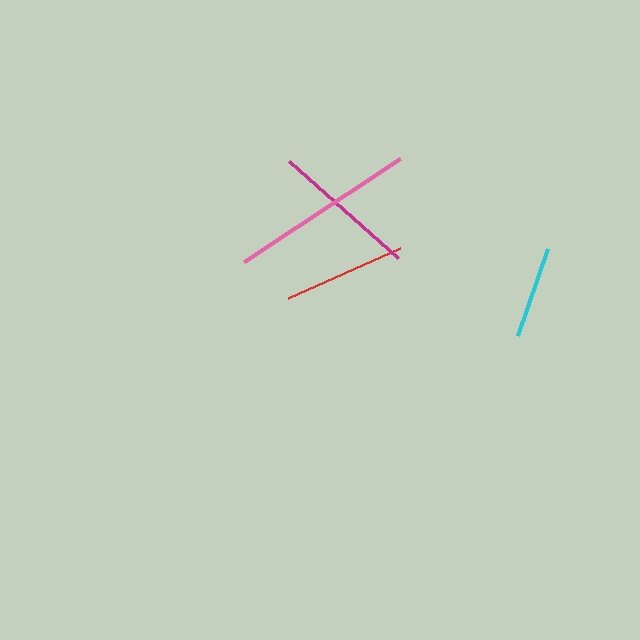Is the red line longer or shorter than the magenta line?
The magenta line is longer than the red line.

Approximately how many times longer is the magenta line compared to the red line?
The magenta line is approximately 1.2 times the length of the red line.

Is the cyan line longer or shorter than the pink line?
The pink line is longer than the cyan line.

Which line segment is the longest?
The pink line is the longest at approximately 188 pixels.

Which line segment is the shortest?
The cyan line is the shortest at approximately 92 pixels.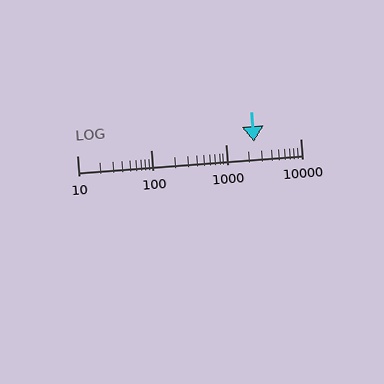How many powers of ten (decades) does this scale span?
The scale spans 3 decades, from 10 to 10000.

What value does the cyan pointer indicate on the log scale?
The pointer indicates approximately 2400.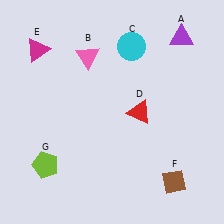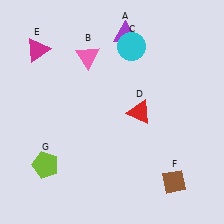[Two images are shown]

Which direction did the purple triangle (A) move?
The purple triangle (A) moved left.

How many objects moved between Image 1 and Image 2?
1 object moved between the two images.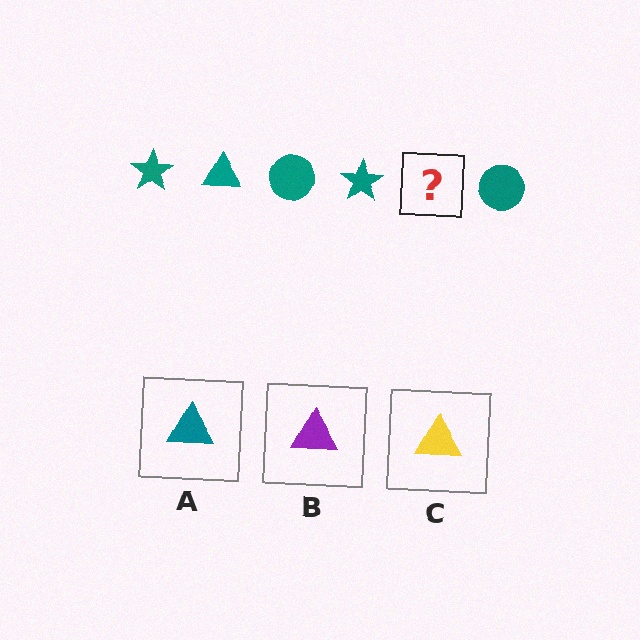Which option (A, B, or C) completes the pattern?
A.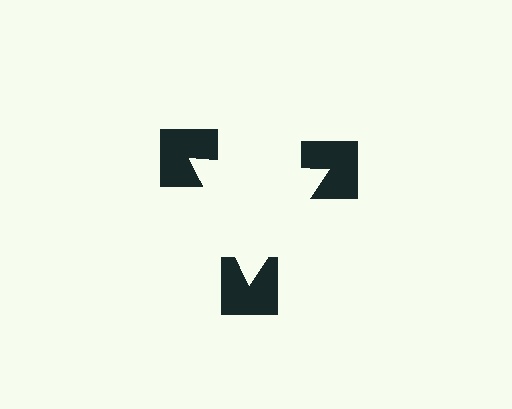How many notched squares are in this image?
There are 3 — one at each vertex of the illusory triangle.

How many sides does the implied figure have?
3 sides.